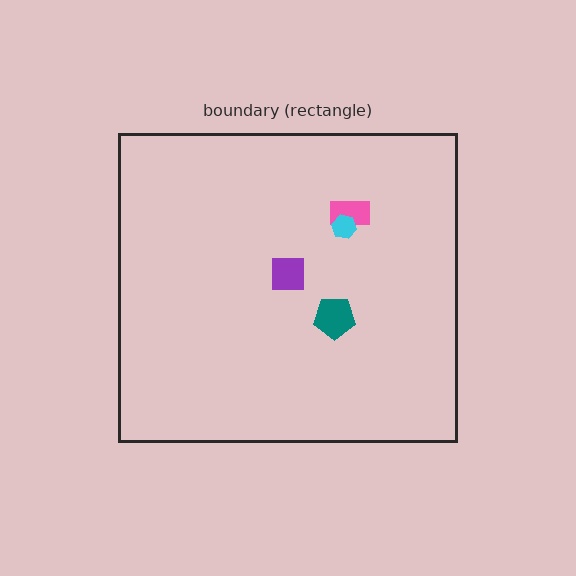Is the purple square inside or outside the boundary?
Inside.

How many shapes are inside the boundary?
4 inside, 0 outside.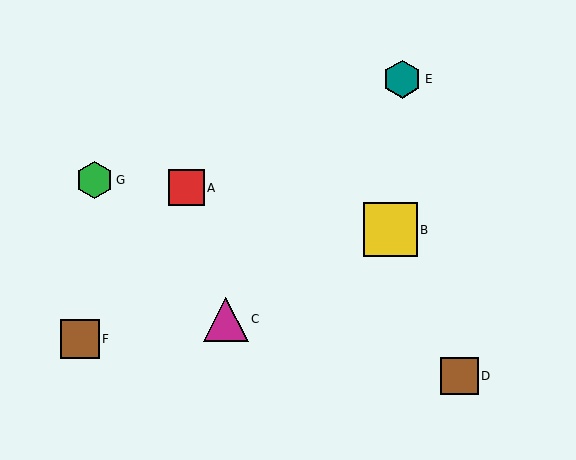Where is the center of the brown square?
The center of the brown square is at (80, 339).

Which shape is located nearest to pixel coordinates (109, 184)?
The green hexagon (labeled G) at (95, 180) is nearest to that location.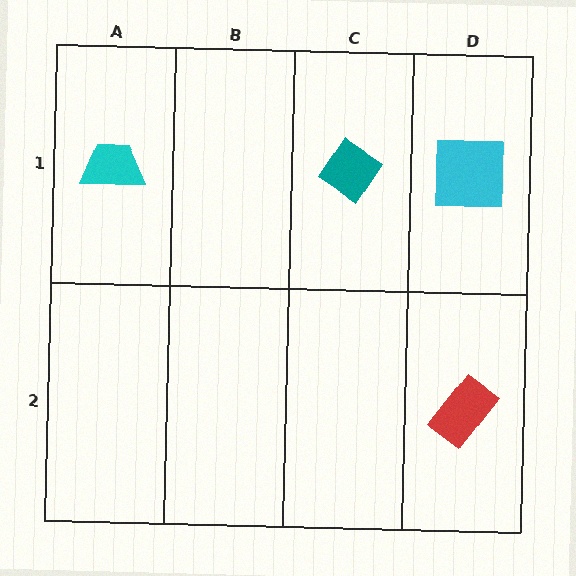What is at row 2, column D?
A red rectangle.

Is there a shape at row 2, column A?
No, that cell is empty.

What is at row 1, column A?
A cyan trapezoid.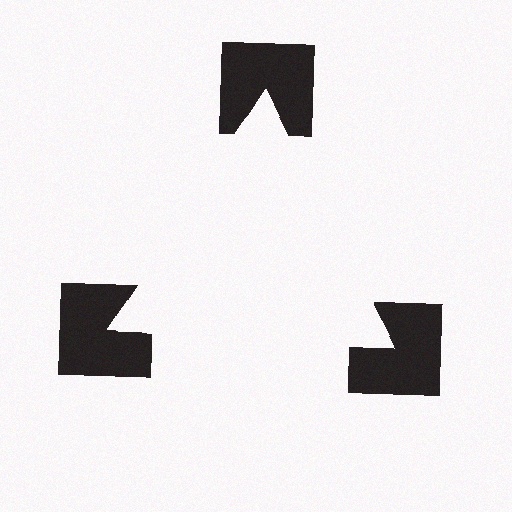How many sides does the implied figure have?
3 sides.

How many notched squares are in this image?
There are 3 — one at each vertex of the illusory triangle.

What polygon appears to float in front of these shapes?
An illusory triangle — its edges are inferred from the aligned wedge cuts in the notched squares, not physically drawn.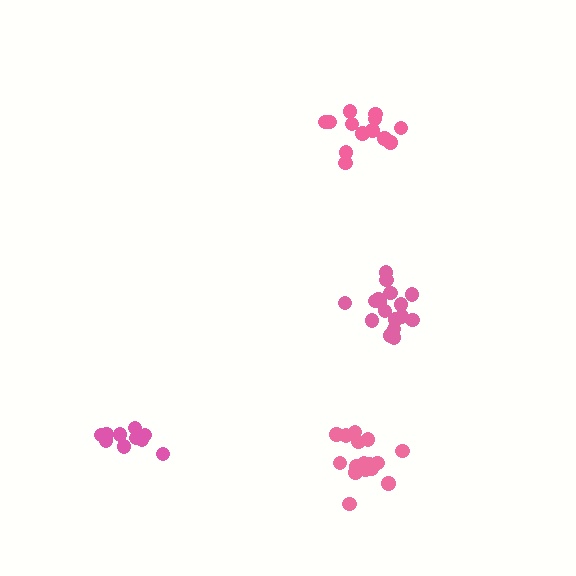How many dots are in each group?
Group 1: 17 dots, Group 2: 14 dots, Group 3: 17 dots, Group 4: 11 dots (59 total).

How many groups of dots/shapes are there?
There are 4 groups.